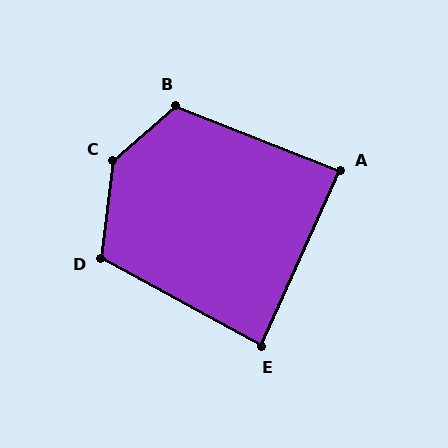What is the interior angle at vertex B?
Approximately 117 degrees (obtuse).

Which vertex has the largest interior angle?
C, at approximately 138 degrees.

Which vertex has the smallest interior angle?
E, at approximately 86 degrees.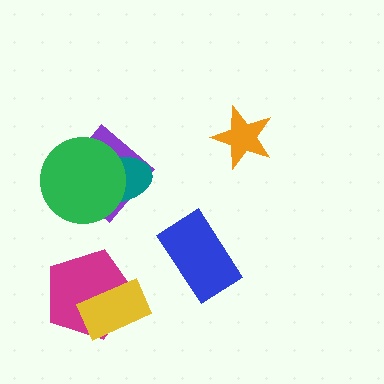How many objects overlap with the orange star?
0 objects overlap with the orange star.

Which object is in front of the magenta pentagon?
The yellow rectangle is in front of the magenta pentagon.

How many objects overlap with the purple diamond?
2 objects overlap with the purple diamond.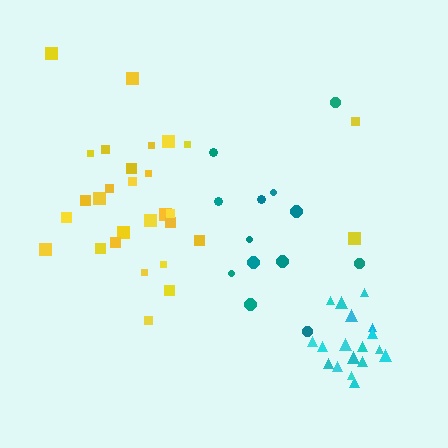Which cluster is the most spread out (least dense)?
Yellow.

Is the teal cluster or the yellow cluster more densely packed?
Teal.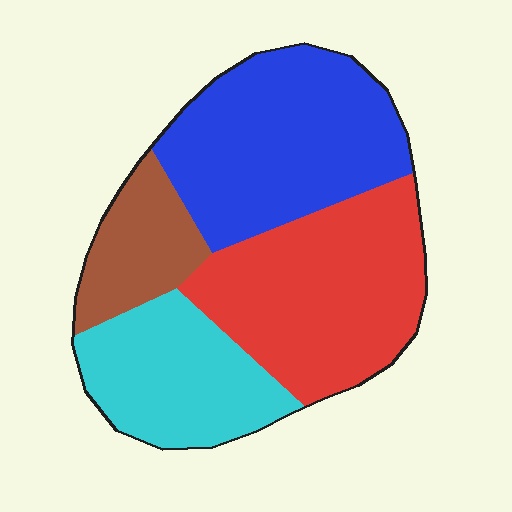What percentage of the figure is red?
Red takes up between a quarter and a half of the figure.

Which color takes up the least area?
Brown, at roughly 15%.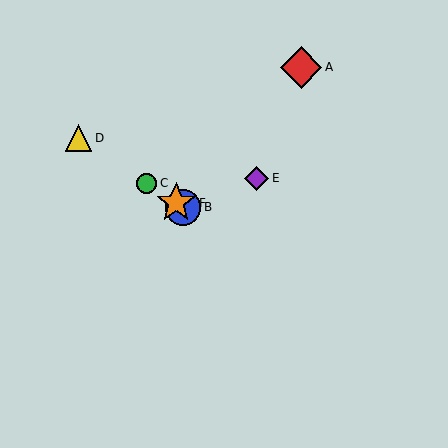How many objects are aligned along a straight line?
4 objects (B, C, D, F) are aligned along a straight line.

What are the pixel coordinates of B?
Object B is at (183, 207).